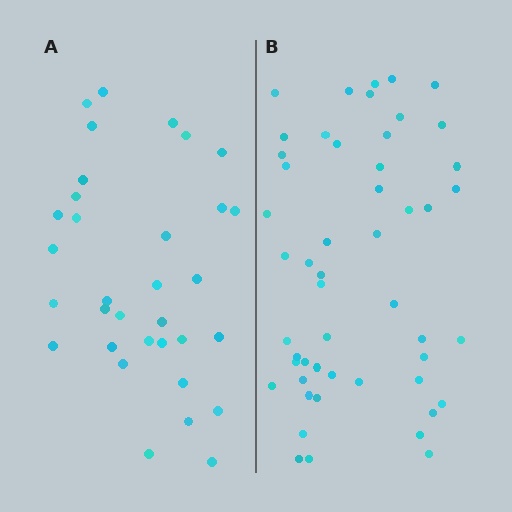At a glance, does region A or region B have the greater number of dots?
Region B (the right region) has more dots.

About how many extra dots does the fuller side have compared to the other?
Region B has approximately 20 more dots than region A.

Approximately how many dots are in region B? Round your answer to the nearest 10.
About 50 dots. (The exact count is 51, which rounds to 50.)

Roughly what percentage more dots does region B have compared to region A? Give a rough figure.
About 55% more.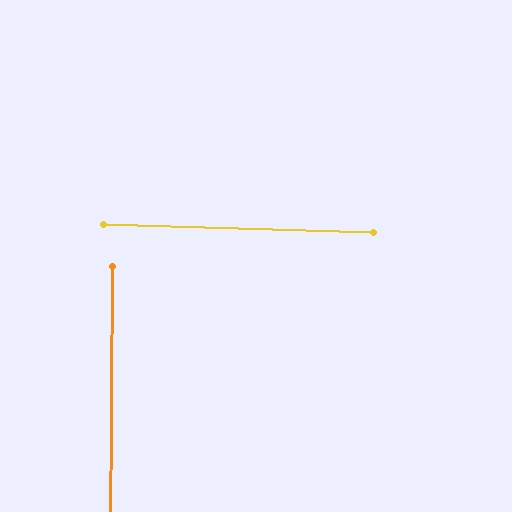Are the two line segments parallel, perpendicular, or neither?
Perpendicular — they meet at approximately 89°.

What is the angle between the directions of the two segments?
Approximately 89 degrees.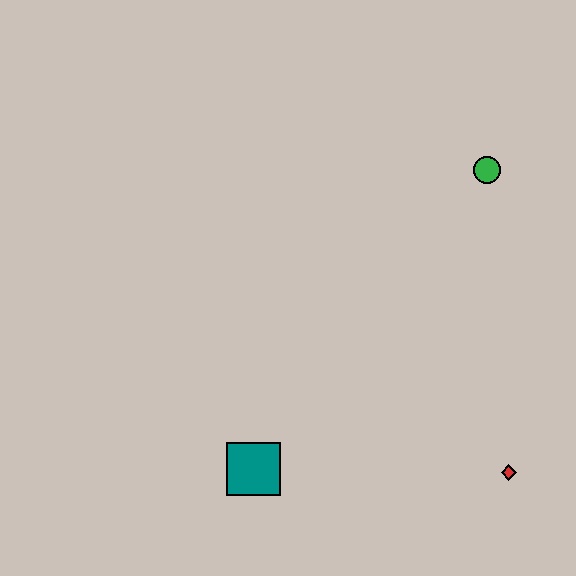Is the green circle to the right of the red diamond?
No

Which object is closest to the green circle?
The red diamond is closest to the green circle.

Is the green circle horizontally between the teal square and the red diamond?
Yes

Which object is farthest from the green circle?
The teal square is farthest from the green circle.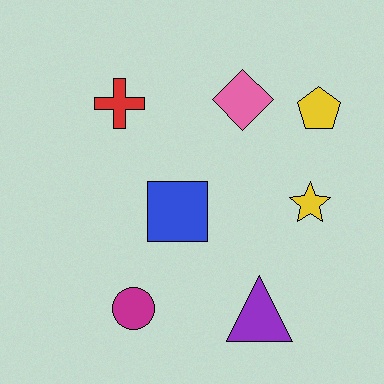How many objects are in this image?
There are 7 objects.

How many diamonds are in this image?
There is 1 diamond.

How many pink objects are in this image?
There is 1 pink object.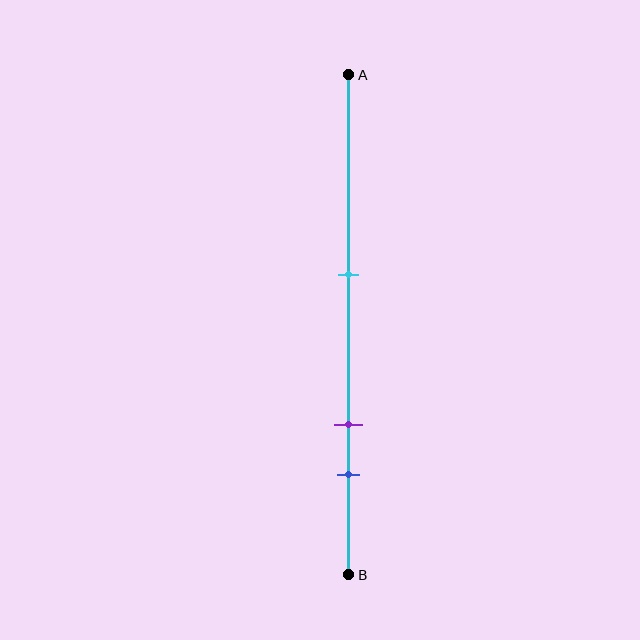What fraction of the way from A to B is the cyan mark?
The cyan mark is approximately 40% (0.4) of the way from A to B.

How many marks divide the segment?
There are 3 marks dividing the segment.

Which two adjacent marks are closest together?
The purple and blue marks are the closest adjacent pair.